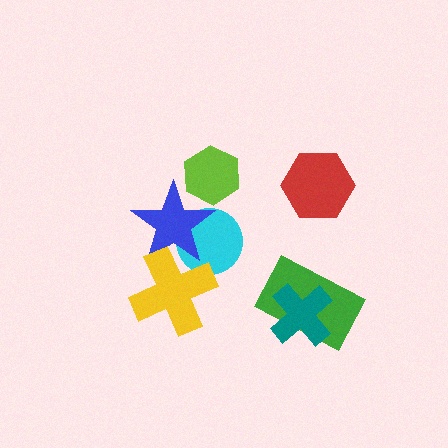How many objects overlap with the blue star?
3 objects overlap with the blue star.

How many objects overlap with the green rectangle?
1 object overlaps with the green rectangle.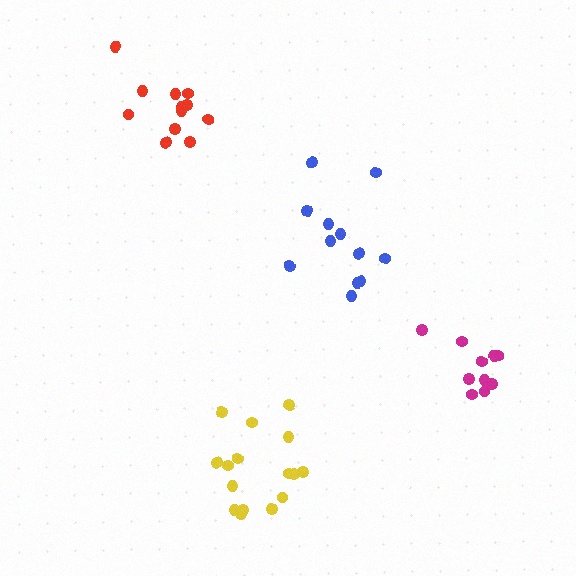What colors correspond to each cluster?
The clusters are colored: blue, yellow, magenta, red.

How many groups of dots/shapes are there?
There are 4 groups.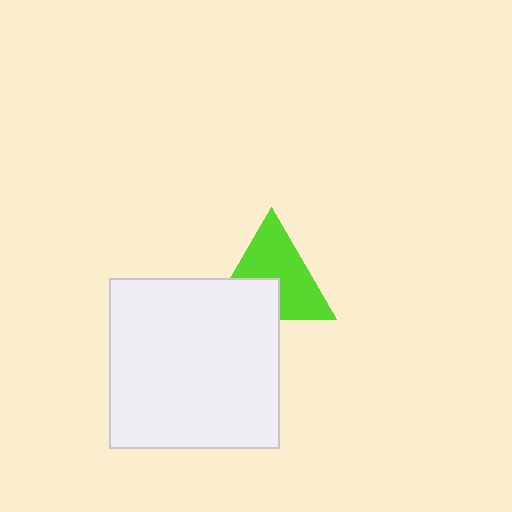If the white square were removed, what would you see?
You would see the complete lime triangle.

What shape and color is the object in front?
The object in front is a white square.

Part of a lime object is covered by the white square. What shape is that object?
It is a triangle.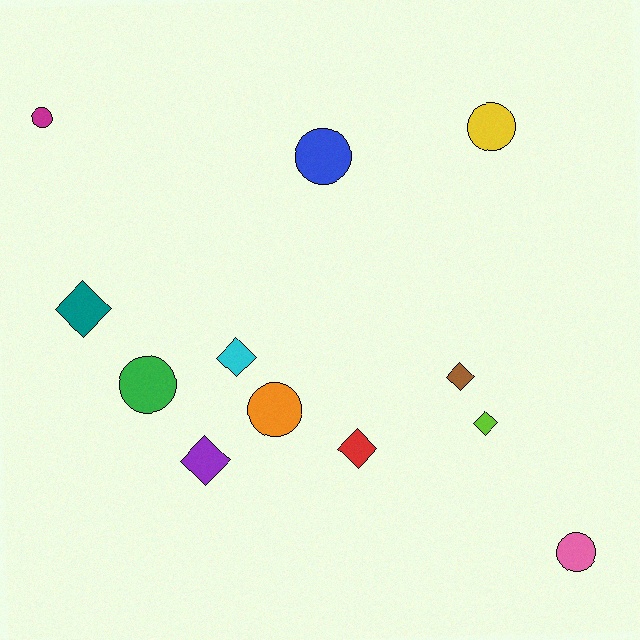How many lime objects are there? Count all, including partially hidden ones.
There is 1 lime object.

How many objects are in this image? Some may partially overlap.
There are 12 objects.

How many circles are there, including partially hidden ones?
There are 6 circles.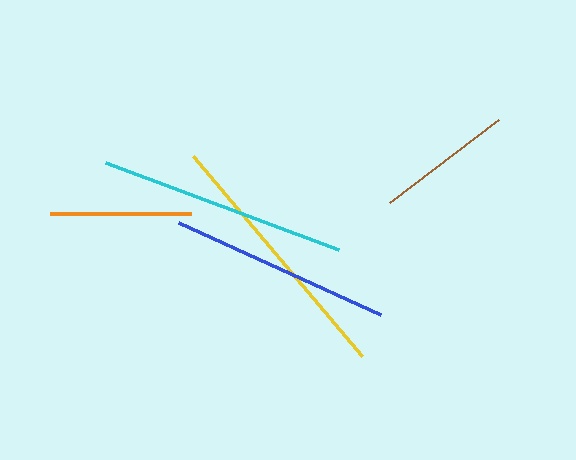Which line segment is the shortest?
The brown line is the shortest at approximately 137 pixels.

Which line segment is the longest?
The yellow line is the longest at approximately 261 pixels.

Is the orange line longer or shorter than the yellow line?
The yellow line is longer than the orange line.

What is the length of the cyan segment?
The cyan segment is approximately 248 pixels long.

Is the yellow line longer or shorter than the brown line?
The yellow line is longer than the brown line.